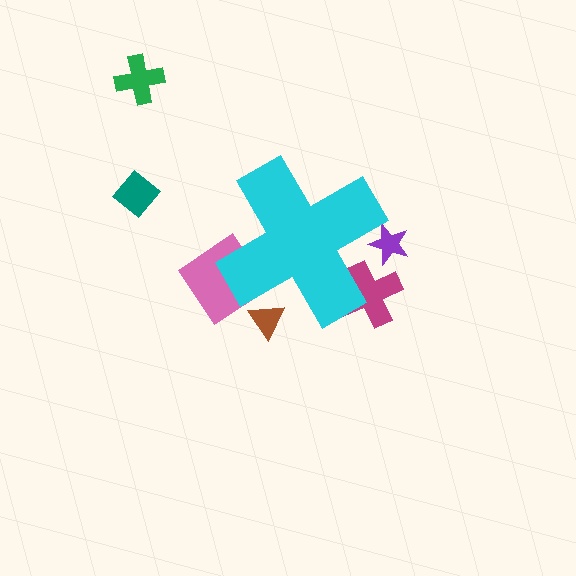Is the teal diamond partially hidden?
No, the teal diamond is fully visible.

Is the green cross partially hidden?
No, the green cross is fully visible.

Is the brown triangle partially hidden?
Yes, the brown triangle is partially hidden behind the cyan cross.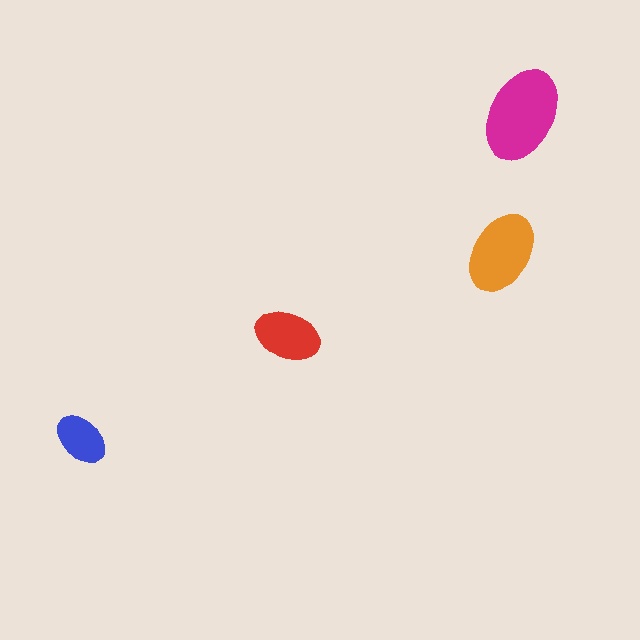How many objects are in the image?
There are 4 objects in the image.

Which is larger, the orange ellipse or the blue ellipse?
The orange one.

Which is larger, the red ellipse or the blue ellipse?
The red one.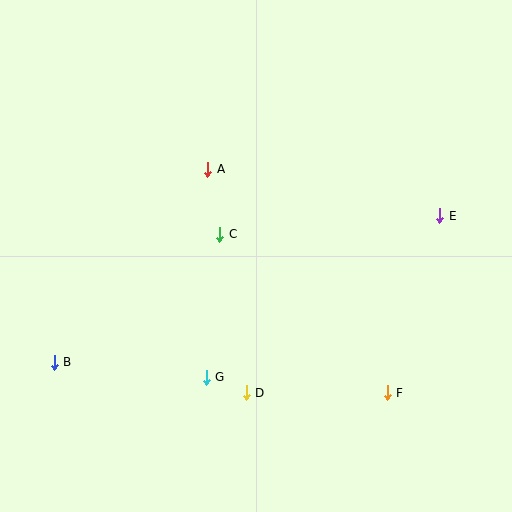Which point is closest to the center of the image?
Point C at (220, 234) is closest to the center.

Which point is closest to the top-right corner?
Point E is closest to the top-right corner.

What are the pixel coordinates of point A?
Point A is at (208, 169).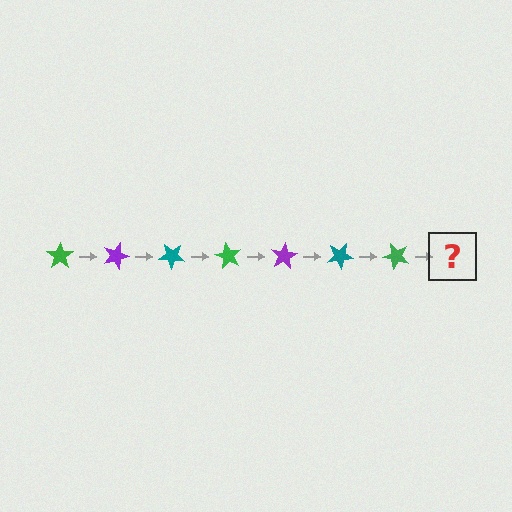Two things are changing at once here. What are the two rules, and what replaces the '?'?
The two rules are that it rotates 20 degrees each step and the color cycles through green, purple, and teal. The '?' should be a purple star, rotated 140 degrees from the start.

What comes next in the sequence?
The next element should be a purple star, rotated 140 degrees from the start.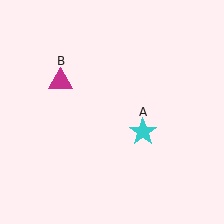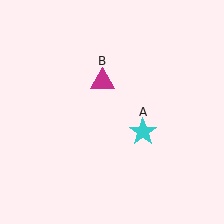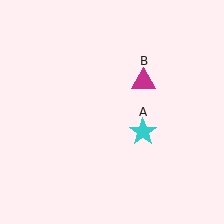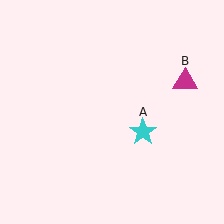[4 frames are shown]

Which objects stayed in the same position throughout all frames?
Cyan star (object A) remained stationary.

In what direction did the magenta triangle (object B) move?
The magenta triangle (object B) moved right.